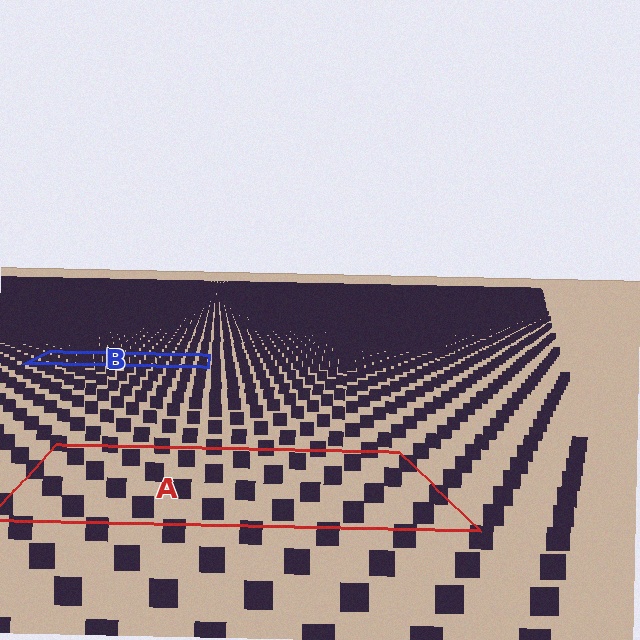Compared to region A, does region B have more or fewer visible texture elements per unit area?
Region B has more texture elements per unit area — they are packed more densely because it is farther away.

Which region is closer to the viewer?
Region A is closer. The texture elements there are larger and more spread out.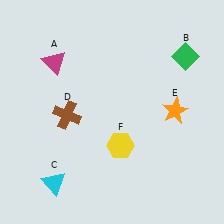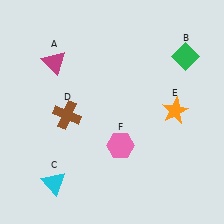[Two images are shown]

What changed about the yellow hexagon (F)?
In Image 1, F is yellow. In Image 2, it changed to pink.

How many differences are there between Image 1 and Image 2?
There is 1 difference between the two images.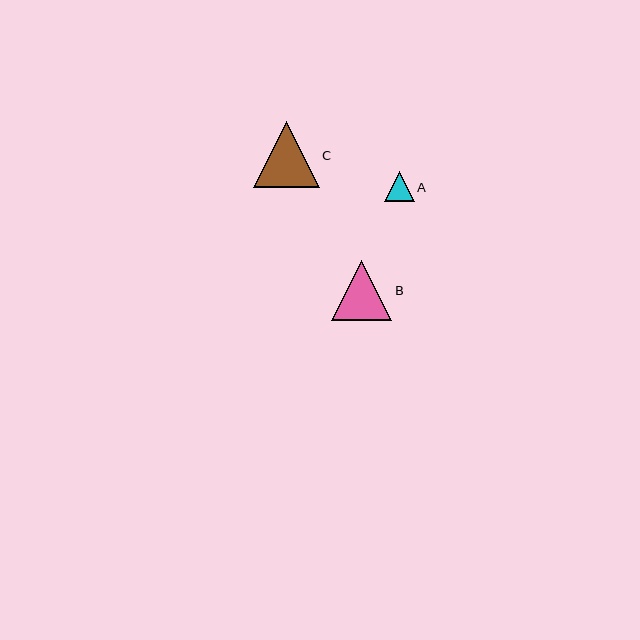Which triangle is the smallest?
Triangle A is the smallest with a size of approximately 30 pixels.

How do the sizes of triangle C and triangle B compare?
Triangle C and triangle B are approximately the same size.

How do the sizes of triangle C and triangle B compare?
Triangle C and triangle B are approximately the same size.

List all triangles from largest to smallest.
From largest to smallest: C, B, A.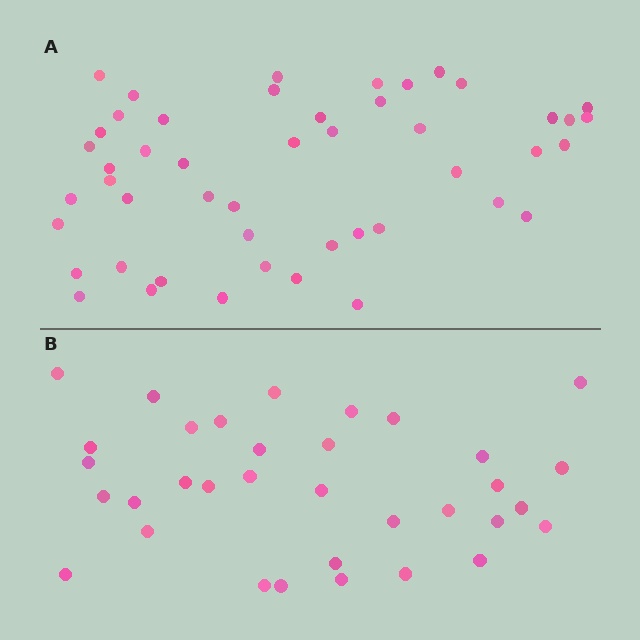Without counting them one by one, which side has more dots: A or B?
Region A (the top region) has more dots.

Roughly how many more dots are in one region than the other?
Region A has approximately 15 more dots than region B.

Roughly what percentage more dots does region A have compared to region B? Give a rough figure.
About 40% more.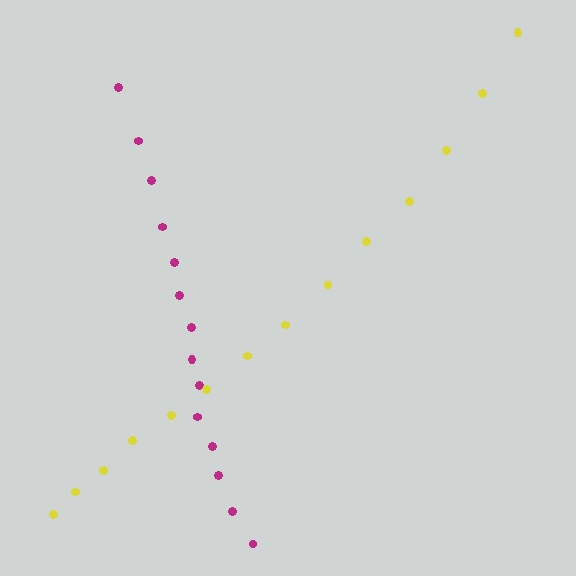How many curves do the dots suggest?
There are 2 distinct paths.